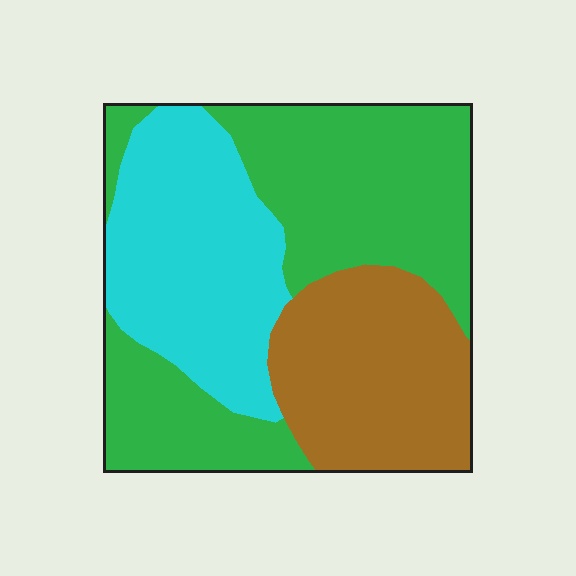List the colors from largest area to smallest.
From largest to smallest: green, cyan, brown.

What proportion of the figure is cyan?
Cyan takes up about one third (1/3) of the figure.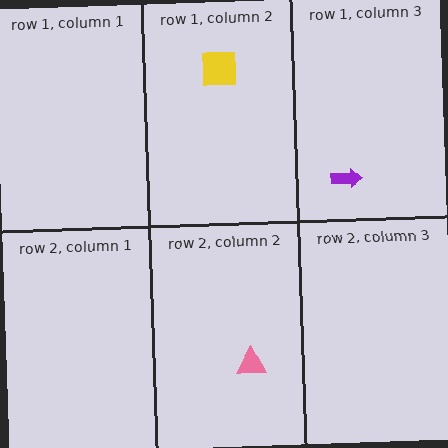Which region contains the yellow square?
The row 1, column 2 region.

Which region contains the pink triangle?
The row 2, column 2 region.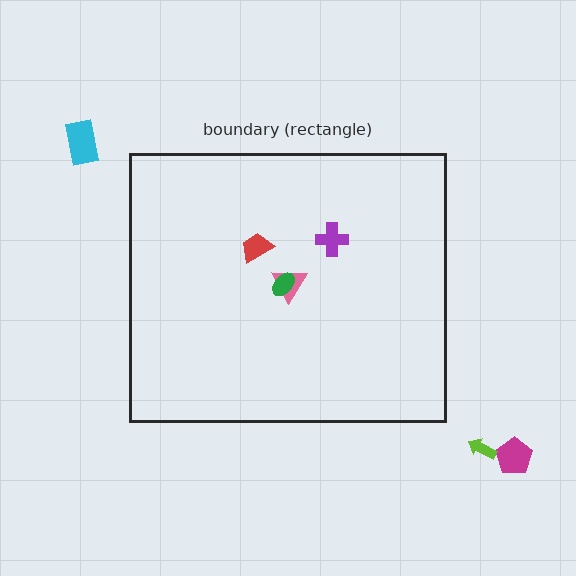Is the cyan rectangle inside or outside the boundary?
Outside.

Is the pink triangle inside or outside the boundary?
Inside.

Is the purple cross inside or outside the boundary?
Inside.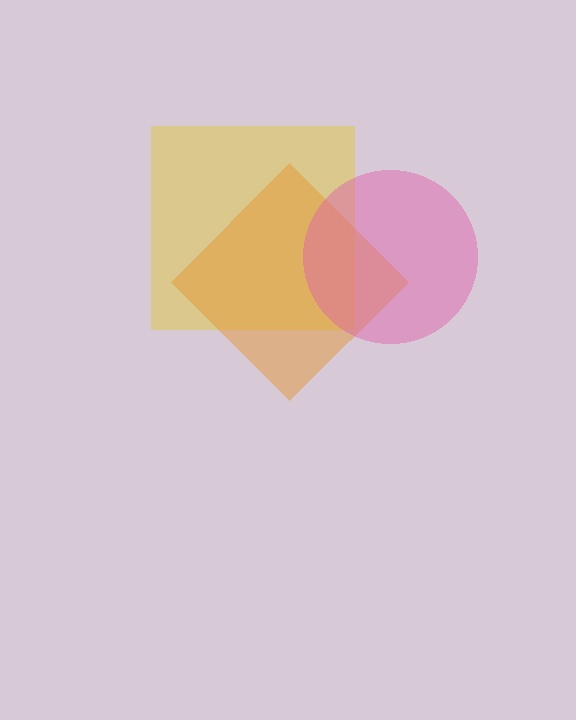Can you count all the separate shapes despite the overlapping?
Yes, there are 3 separate shapes.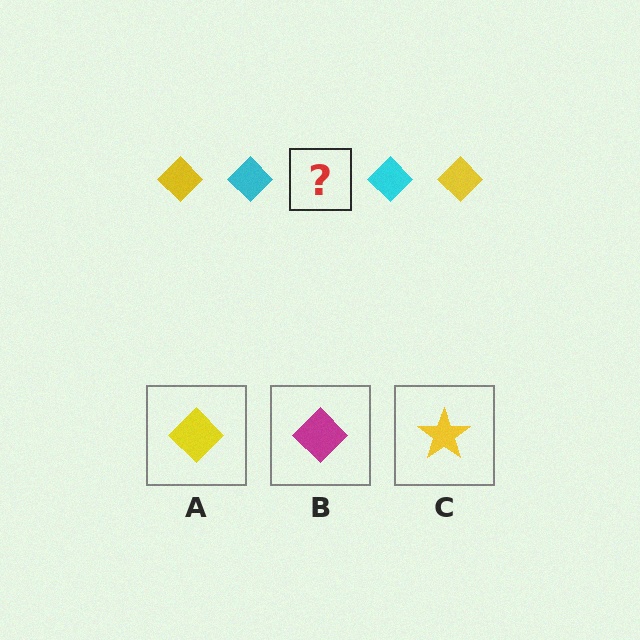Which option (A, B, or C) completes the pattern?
A.